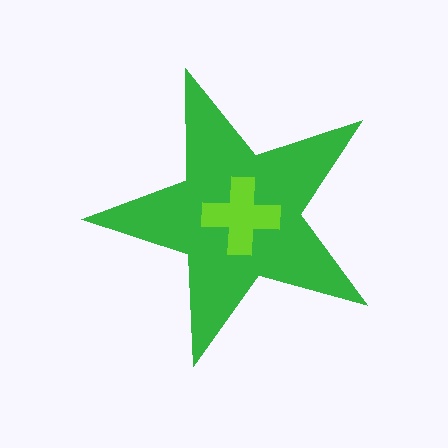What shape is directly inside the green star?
The lime cross.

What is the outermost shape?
The green star.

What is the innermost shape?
The lime cross.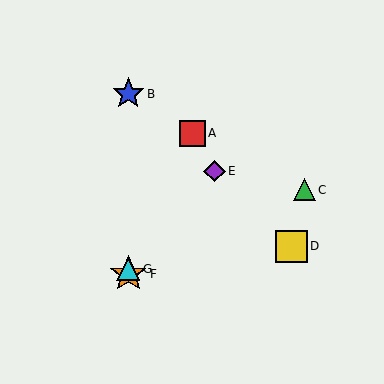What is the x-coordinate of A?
Object A is at x≈192.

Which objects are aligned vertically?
Objects B, F, G are aligned vertically.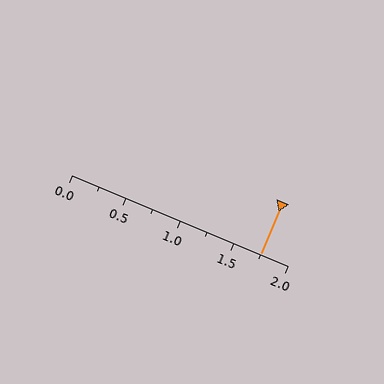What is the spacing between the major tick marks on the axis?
The major ticks are spaced 0.5 apart.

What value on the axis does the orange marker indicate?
The marker indicates approximately 1.75.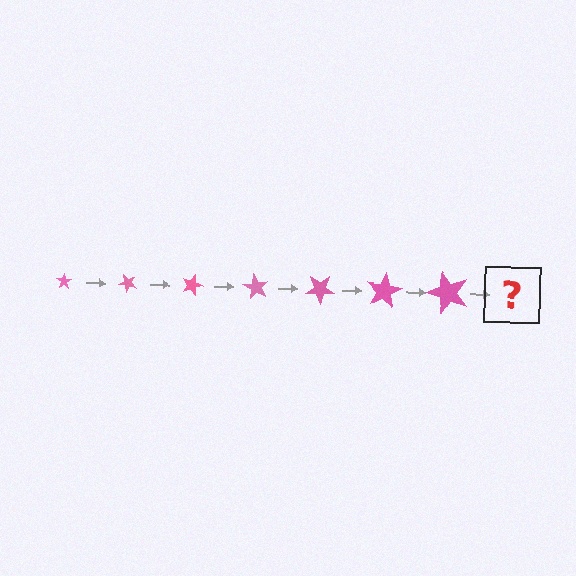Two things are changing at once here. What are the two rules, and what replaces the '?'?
The two rules are that the star grows larger each step and it rotates 45 degrees each step. The '?' should be a star, larger than the previous one and rotated 315 degrees from the start.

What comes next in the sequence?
The next element should be a star, larger than the previous one and rotated 315 degrees from the start.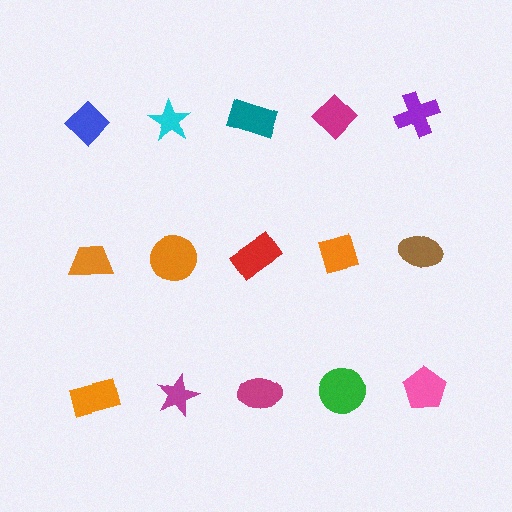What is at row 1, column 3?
A teal rectangle.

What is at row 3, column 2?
A magenta star.